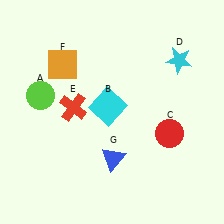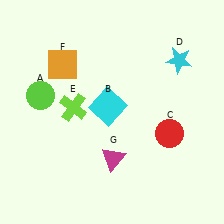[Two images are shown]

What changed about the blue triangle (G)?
In Image 1, G is blue. In Image 2, it changed to magenta.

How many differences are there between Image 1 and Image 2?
There are 2 differences between the two images.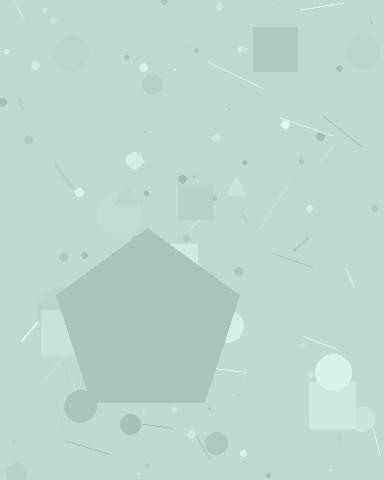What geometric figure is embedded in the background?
A pentagon is embedded in the background.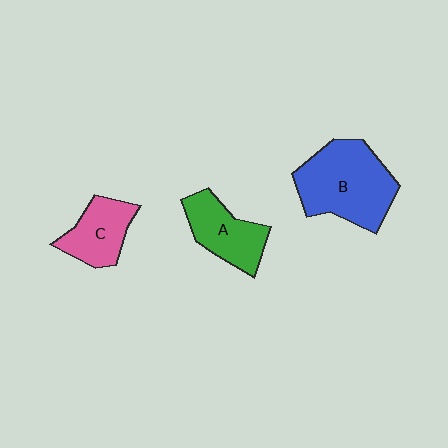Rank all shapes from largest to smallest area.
From largest to smallest: B (blue), A (green), C (pink).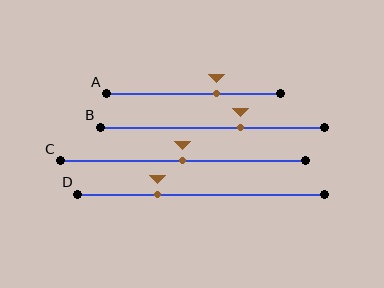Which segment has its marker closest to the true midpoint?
Segment C has its marker closest to the true midpoint.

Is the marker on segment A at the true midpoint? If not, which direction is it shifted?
No, the marker on segment A is shifted to the right by about 13% of the segment length.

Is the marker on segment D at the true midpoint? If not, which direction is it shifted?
No, the marker on segment D is shifted to the left by about 17% of the segment length.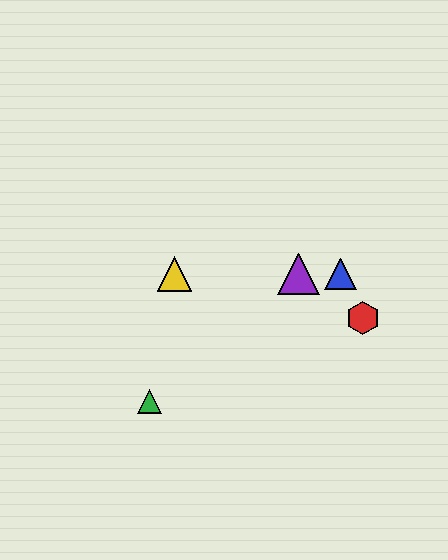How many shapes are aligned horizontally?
3 shapes (the blue triangle, the yellow triangle, the purple triangle) are aligned horizontally.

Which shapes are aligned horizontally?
The blue triangle, the yellow triangle, the purple triangle are aligned horizontally.